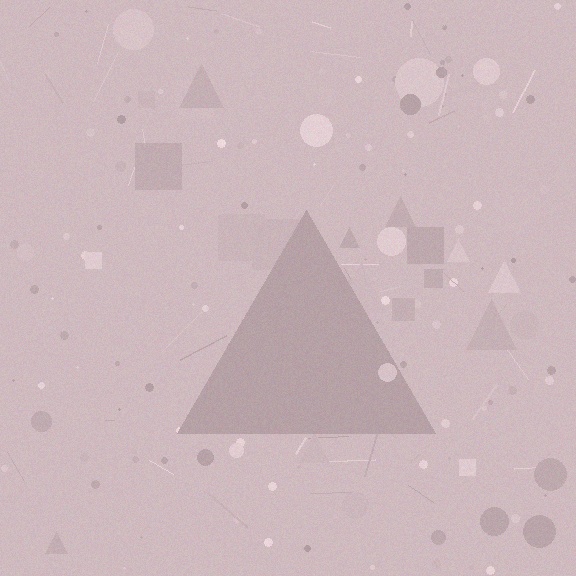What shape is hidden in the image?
A triangle is hidden in the image.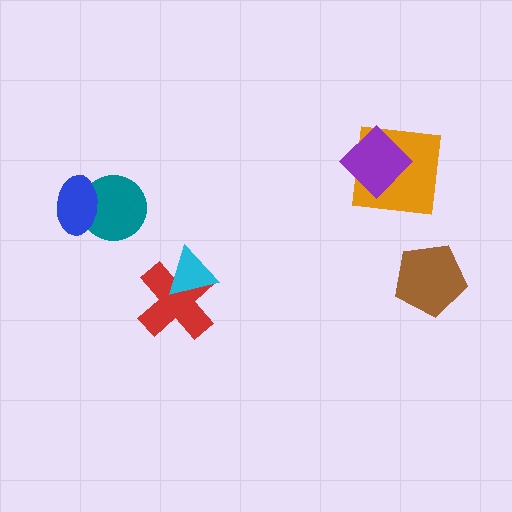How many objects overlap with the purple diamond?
1 object overlaps with the purple diamond.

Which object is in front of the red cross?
The cyan triangle is in front of the red cross.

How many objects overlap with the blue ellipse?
1 object overlaps with the blue ellipse.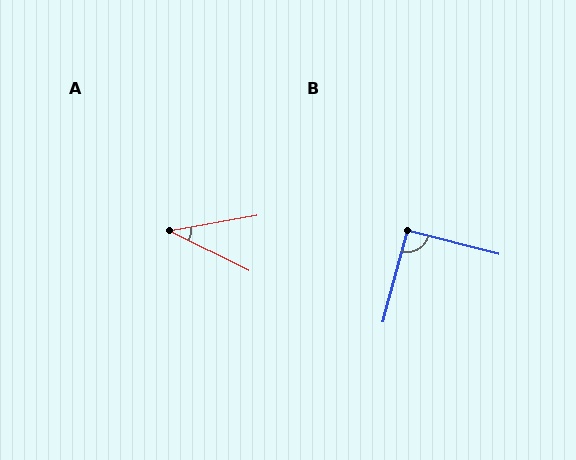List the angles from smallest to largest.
A (36°), B (90°).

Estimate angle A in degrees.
Approximately 36 degrees.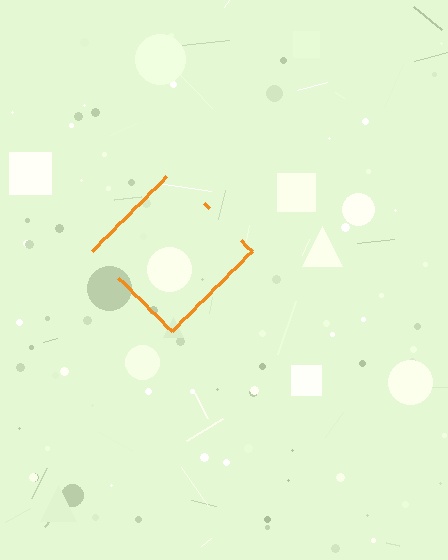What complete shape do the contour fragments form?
The contour fragments form a diamond.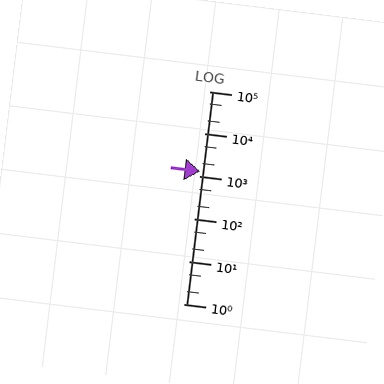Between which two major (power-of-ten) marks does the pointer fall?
The pointer is between 1000 and 10000.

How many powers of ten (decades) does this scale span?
The scale spans 5 decades, from 1 to 100000.